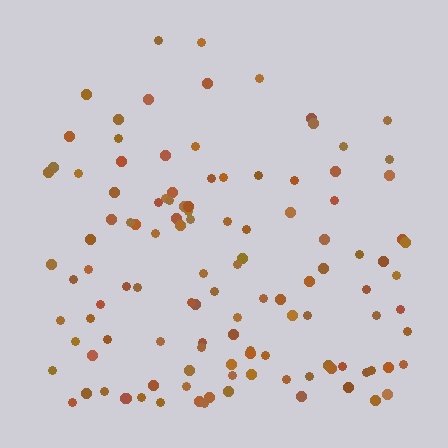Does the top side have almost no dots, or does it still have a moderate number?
Still a moderate number, just noticeably fewer than the bottom.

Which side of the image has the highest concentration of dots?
The bottom.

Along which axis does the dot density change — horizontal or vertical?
Vertical.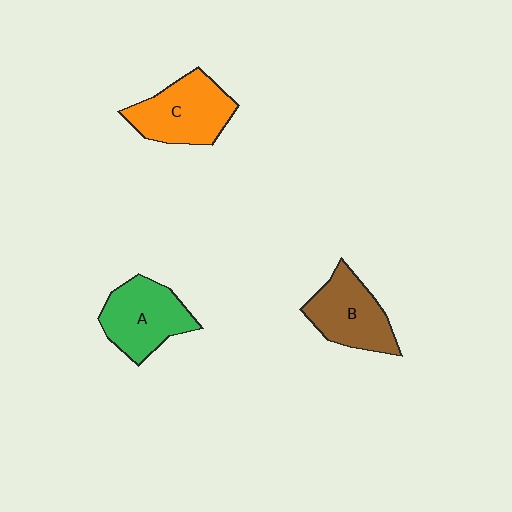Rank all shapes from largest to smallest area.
From largest to smallest: C (orange), A (green), B (brown).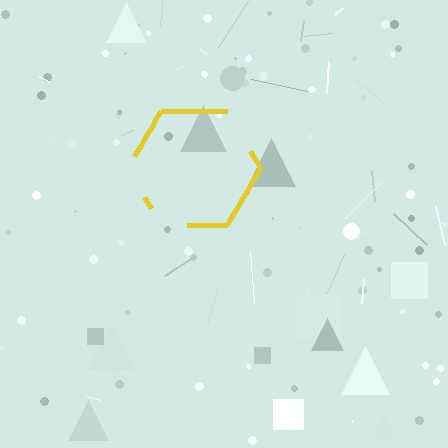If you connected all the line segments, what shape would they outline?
They would outline a hexagon.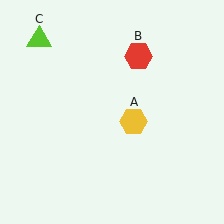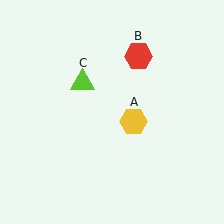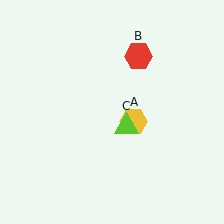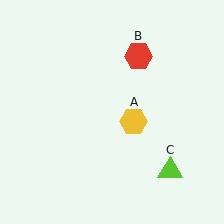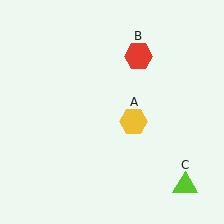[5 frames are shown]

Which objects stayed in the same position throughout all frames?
Yellow hexagon (object A) and red hexagon (object B) remained stationary.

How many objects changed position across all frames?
1 object changed position: lime triangle (object C).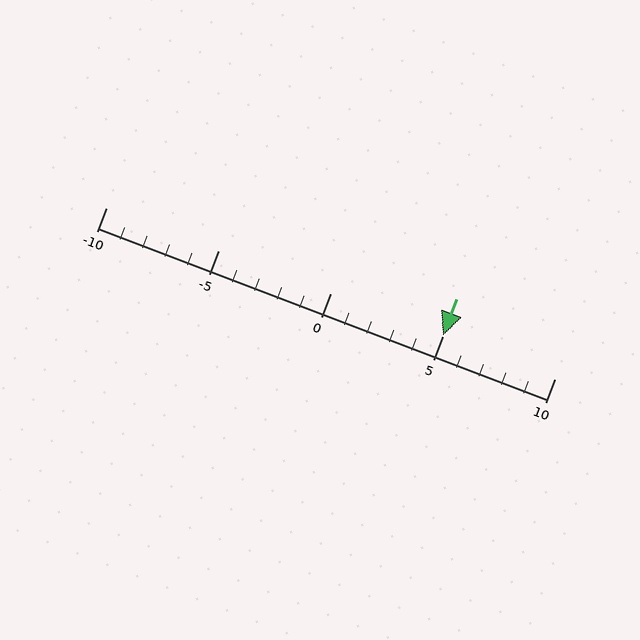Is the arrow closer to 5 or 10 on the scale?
The arrow is closer to 5.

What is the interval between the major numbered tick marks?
The major tick marks are spaced 5 units apart.